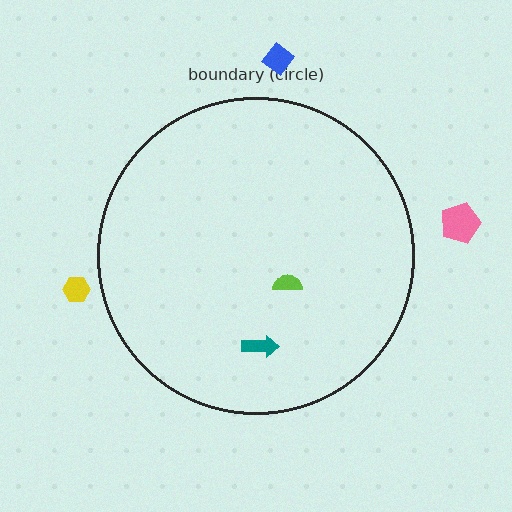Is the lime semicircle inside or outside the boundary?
Inside.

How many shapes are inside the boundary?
2 inside, 3 outside.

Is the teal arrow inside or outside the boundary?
Inside.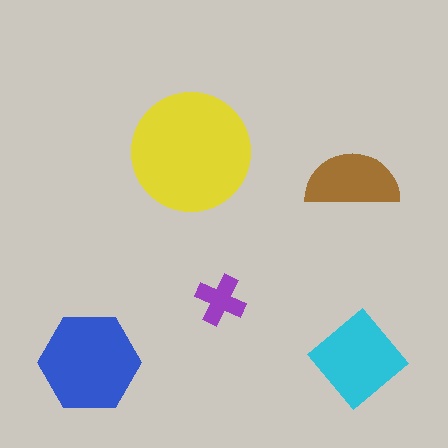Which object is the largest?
The yellow circle.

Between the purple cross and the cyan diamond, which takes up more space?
The cyan diamond.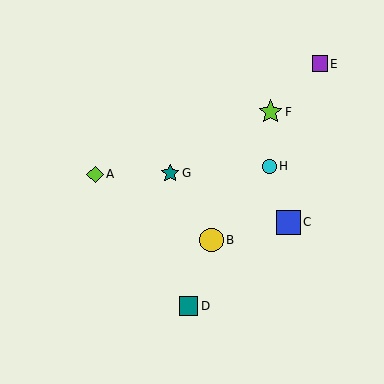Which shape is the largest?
The blue square (labeled C) is the largest.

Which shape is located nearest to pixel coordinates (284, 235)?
The blue square (labeled C) at (288, 222) is nearest to that location.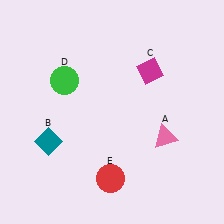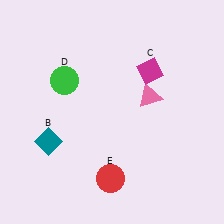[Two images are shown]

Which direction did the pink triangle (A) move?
The pink triangle (A) moved up.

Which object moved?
The pink triangle (A) moved up.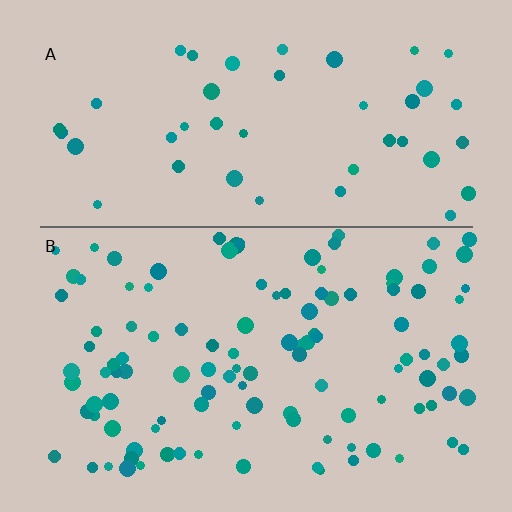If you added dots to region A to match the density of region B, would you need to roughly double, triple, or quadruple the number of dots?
Approximately triple.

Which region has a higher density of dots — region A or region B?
B (the bottom).